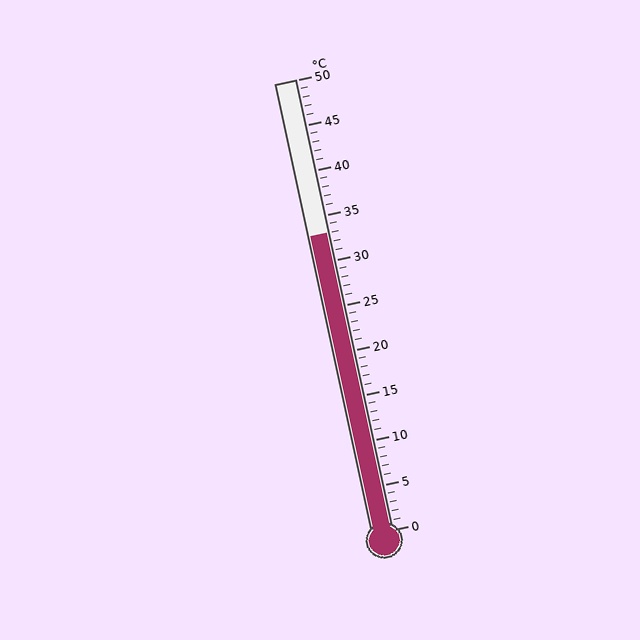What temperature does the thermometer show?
The thermometer shows approximately 33°C.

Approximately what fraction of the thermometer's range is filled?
The thermometer is filled to approximately 65% of its range.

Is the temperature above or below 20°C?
The temperature is above 20°C.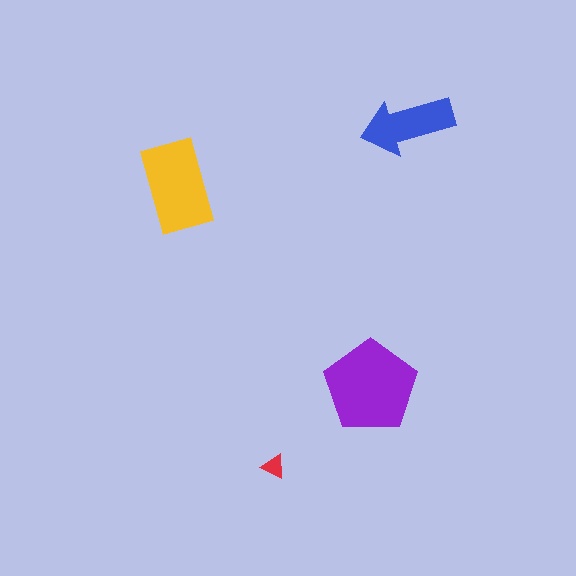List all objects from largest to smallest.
The purple pentagon, the yellow rectangle, the blue arrow, the red triangle.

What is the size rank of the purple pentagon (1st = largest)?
1st.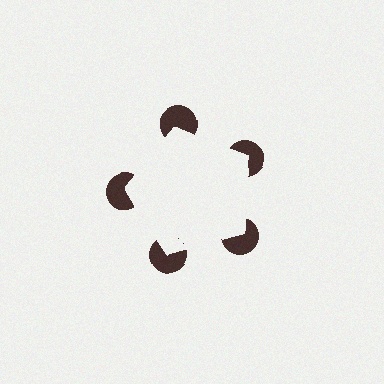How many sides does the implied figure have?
5 sides.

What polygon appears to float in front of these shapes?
An illusory pentagon — its edges are inferred from the aligned wedge cuts in the pac-man discs, not physically drawn.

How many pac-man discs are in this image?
There are 5 — one at each vertex of the illusory pentagon.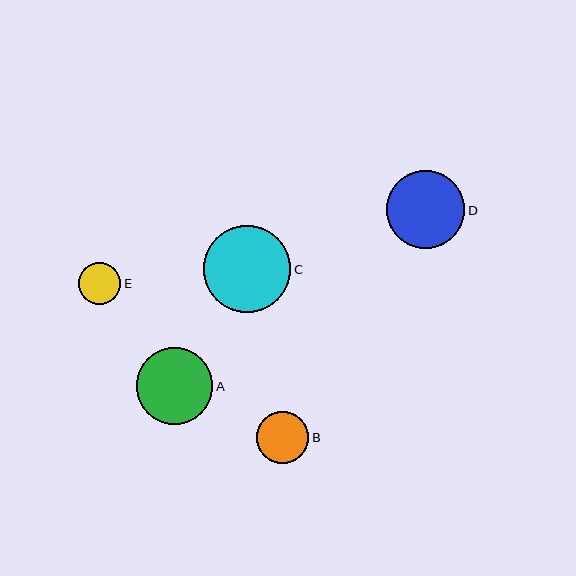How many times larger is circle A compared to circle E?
Circle A is approximately 1.8 times the size of circle E.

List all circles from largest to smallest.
From largest to smallest: C, D, A, B, E.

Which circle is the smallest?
Circle E is the smallest with a size of approximately 42 pixels.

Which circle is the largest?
Circle C is the largest with a size of approximately 87 pixels.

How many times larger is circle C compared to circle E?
Circle C is approximately 2.1 times the size of circle E.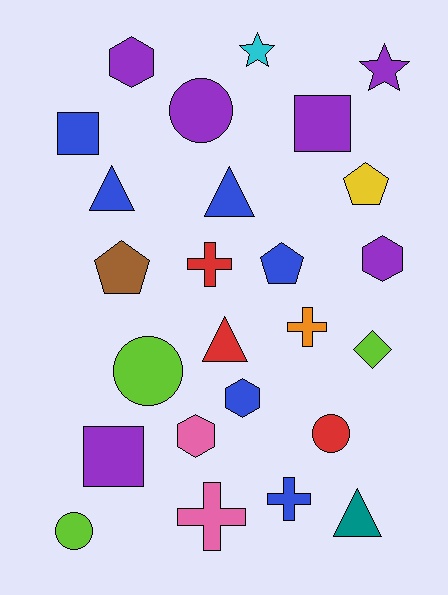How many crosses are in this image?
There are 4 crosses.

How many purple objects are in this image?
There are 6 purple objects.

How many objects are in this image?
There are 25 objects.